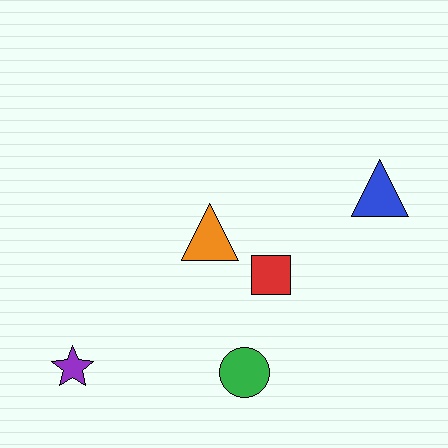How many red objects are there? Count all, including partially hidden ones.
There is 1 red object.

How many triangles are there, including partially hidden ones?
There are 2 triangles.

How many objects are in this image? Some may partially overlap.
There are 5 objects.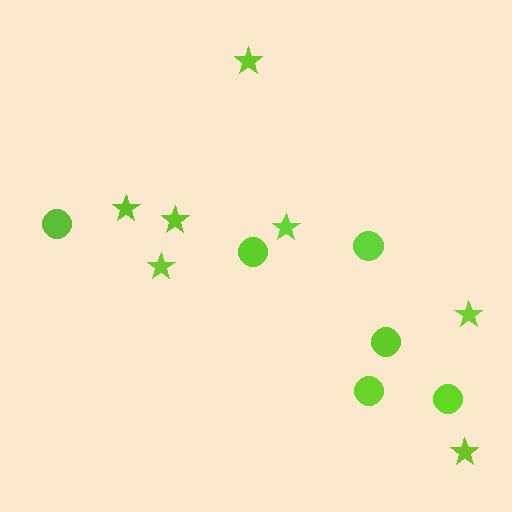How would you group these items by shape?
There are 2 groups: one group of stars (7) and one group of circles (6).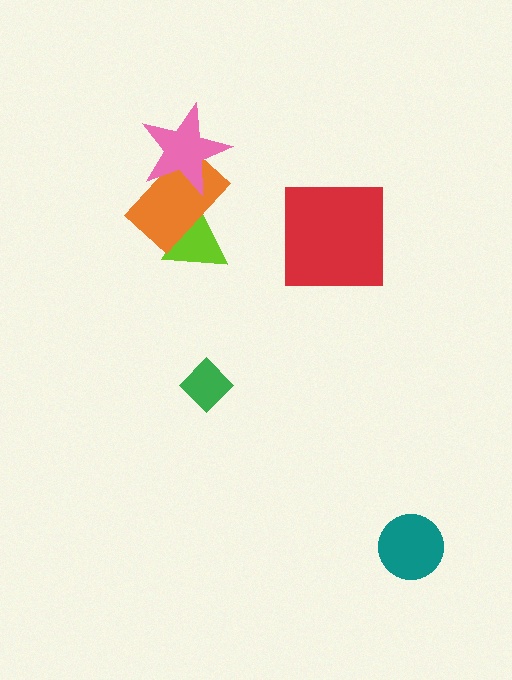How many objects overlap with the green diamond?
0 objects overlap with the green diamond.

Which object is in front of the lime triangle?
The orange rectangle is in front of the lime triangle.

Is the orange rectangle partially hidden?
Yes, it is partially covered by another shape.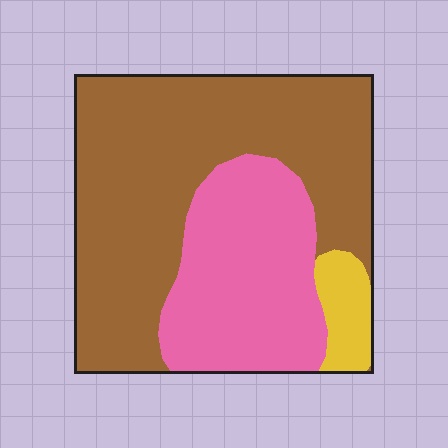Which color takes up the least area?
Yellow, at roughly 5%.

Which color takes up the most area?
Brown, at roughly 60%.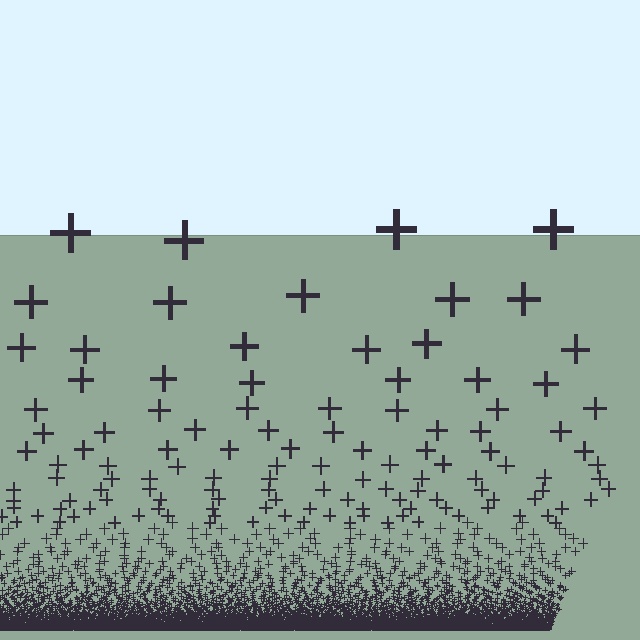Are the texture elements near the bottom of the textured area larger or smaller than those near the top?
Smaller. The gradient is inverted — elements near the bottom are smaller and denser.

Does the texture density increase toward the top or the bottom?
Density increases toward the bottom.